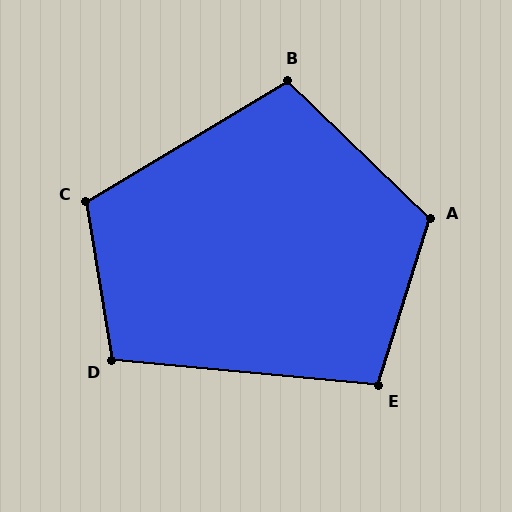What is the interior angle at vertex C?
Approximately 112 degrees (obtuse).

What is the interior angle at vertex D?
Approximately 104 degrees (obtuse).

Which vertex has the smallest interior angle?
E, at approximately 102 degrees.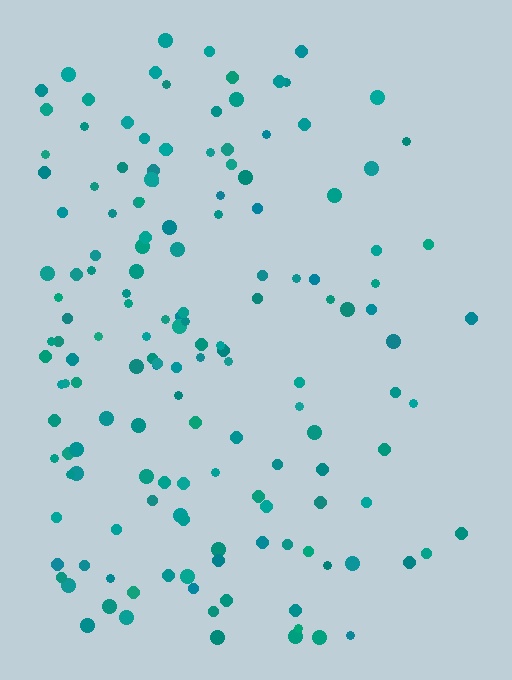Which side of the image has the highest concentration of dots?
The left.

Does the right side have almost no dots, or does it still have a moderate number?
Still a moderate number, just noticeably fewer than the left.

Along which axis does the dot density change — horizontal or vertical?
Horizontal.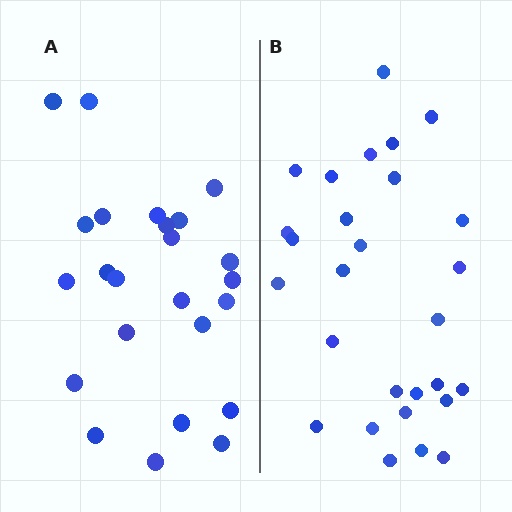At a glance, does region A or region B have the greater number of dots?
Region B (the right region) has more dots.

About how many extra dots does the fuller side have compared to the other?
Region B has about 4 more dots than region A.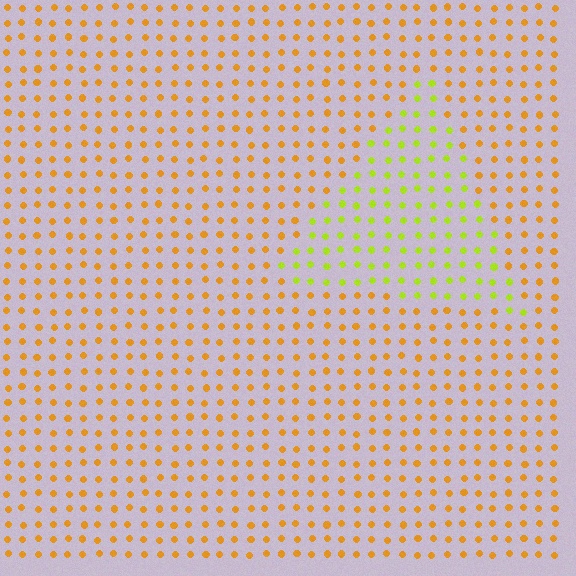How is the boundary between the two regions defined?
The boundary is defined purely by a slight shift in hue (about 43 degrees). Spacing, size, and orientation are identical on both sides.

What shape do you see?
I see a triangle.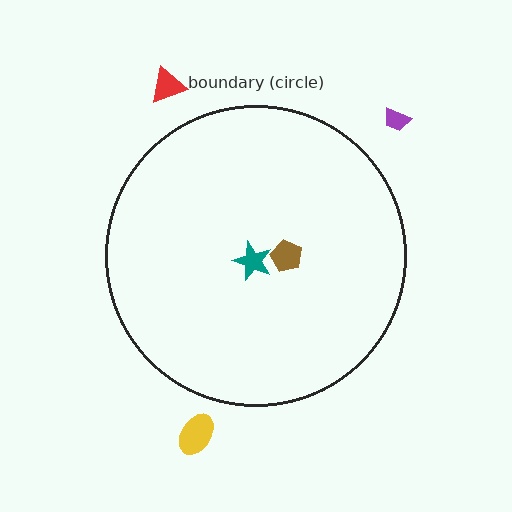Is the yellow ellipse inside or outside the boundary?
Outside.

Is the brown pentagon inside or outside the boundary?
Inside.